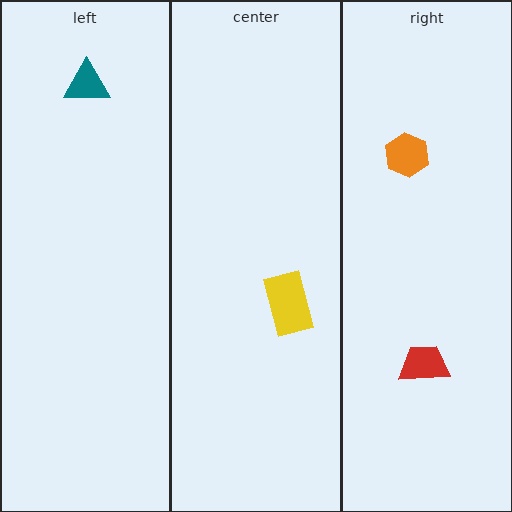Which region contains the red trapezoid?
The right region.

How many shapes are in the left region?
1.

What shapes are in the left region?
The teal triangle.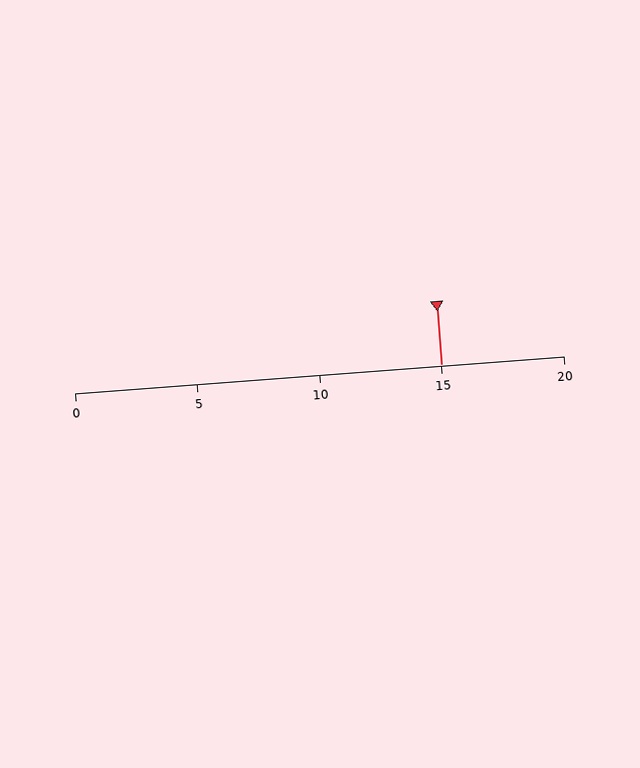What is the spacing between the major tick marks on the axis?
The major ticks are spaced 5 apart.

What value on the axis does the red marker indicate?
The marker indicates approximately 15.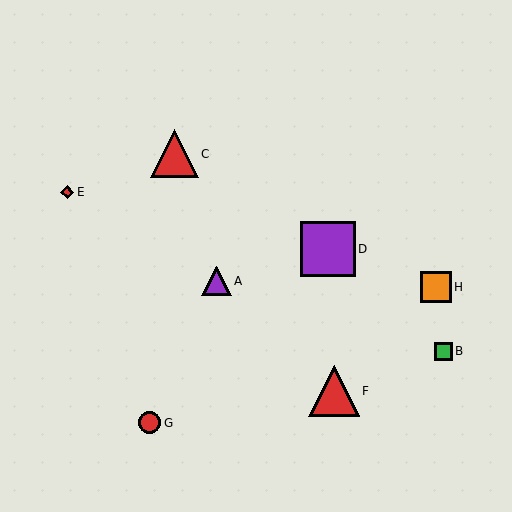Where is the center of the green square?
The center of the green square is at (443, 351).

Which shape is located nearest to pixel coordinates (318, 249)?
The purple square (labeled D) at (328, 249) is nearest to that location.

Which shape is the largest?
The purple square (labeled D) is the largest.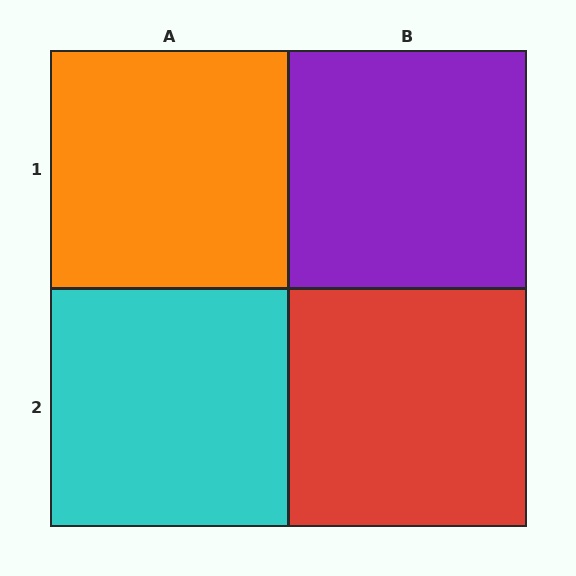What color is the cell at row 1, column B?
Purple.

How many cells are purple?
1 cell is purple.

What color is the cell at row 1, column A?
Orange.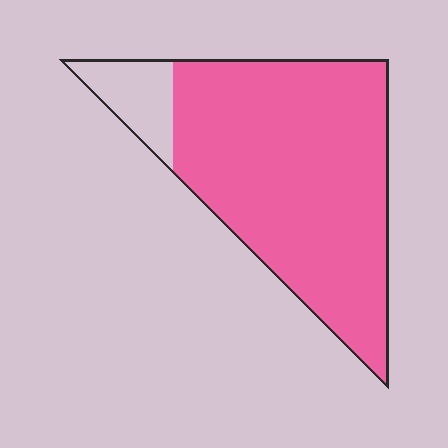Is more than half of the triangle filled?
Yes.